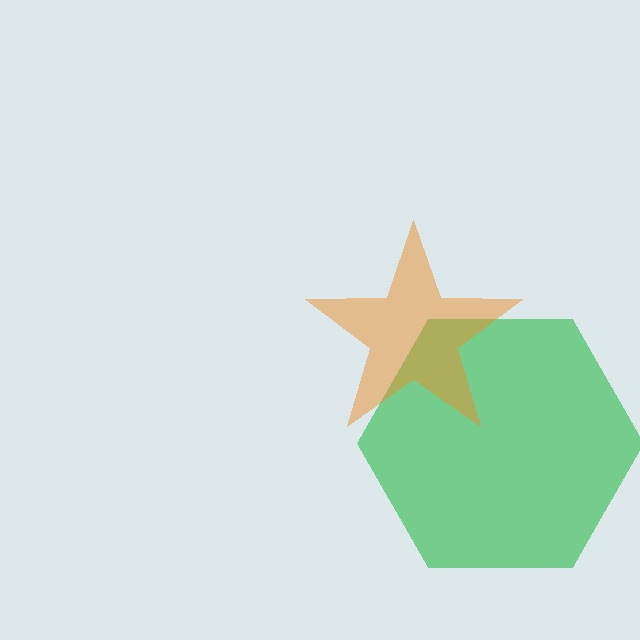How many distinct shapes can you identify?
There are 2 distinct shapes: a green hexagon, an orange star.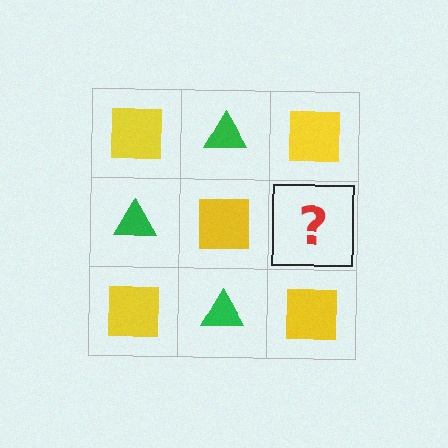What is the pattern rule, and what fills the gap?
The rule is that it alternates yellow square and green triangle in a checkerboard pattern. The gap should be filled with a green triangle.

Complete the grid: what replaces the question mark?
The question mark should be replaced with a green triangle.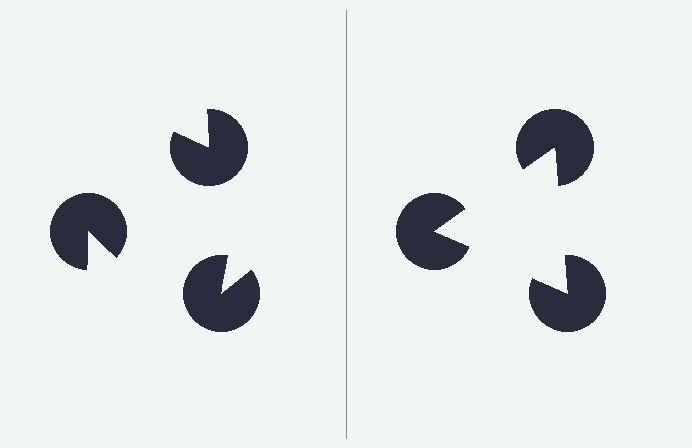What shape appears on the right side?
An illusory triangle.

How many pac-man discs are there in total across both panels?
6 — 3 on each side.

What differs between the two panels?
The pac-man discs are positioned identically on both sides; only the wedge orientations differ. On the right they align to a triangle; on the left they are misaligned.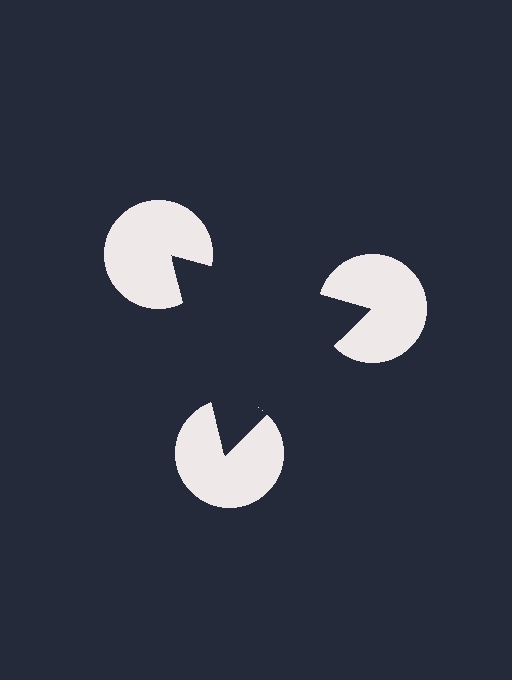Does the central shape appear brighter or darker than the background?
It typically appears slightly darker than the background, even though no actual brightness change is drawn.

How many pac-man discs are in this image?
There are 3 — one at each vertex of the illusory triangle.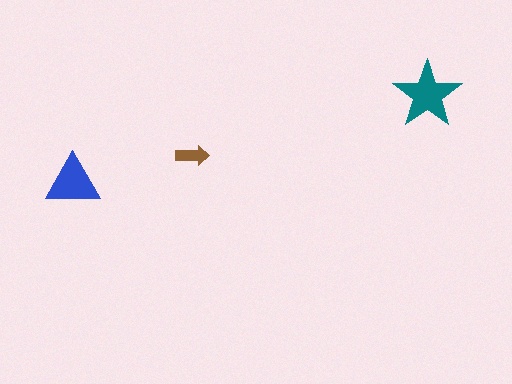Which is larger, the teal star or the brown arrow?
The teal star.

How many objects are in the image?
There are 3 objects in the image.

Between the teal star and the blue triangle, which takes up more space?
The teal star.